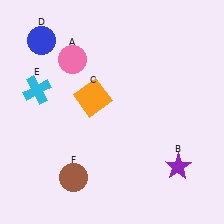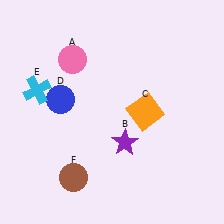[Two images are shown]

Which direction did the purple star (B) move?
The purple star (B) moved left.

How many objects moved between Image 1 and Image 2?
3 objects moved between the two images.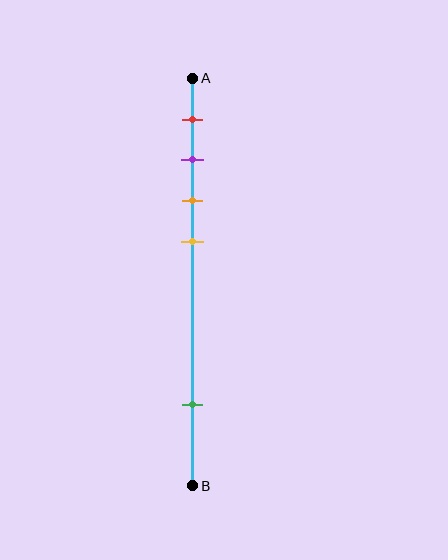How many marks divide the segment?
There are 5 marks dividing the segment.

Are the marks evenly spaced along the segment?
No, the marks are not evenly spaced.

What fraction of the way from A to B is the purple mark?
The purple mark is approximately 20% (0.2) of the way from A to B.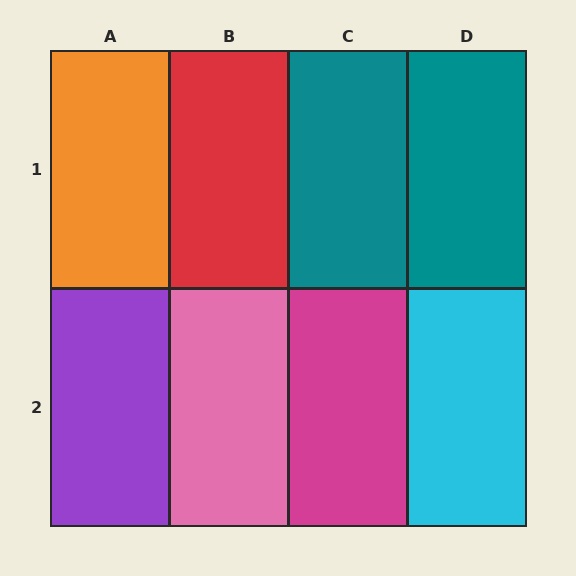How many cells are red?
1 cell is red.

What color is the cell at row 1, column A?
Orange.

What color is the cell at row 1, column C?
Teal.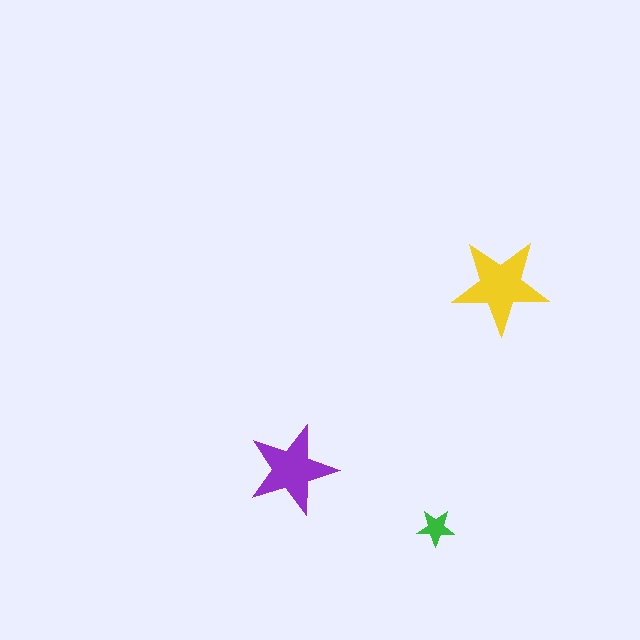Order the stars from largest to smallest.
the yellow one, the purple one, the green one.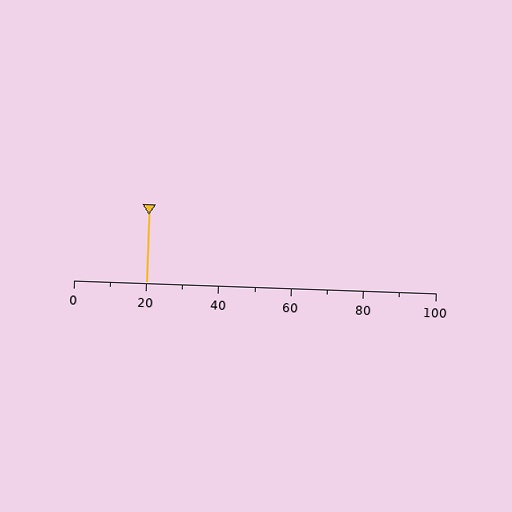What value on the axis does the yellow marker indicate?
The marker indicates approximately 20.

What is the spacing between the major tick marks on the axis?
The major ticks are spaced 20 apart.